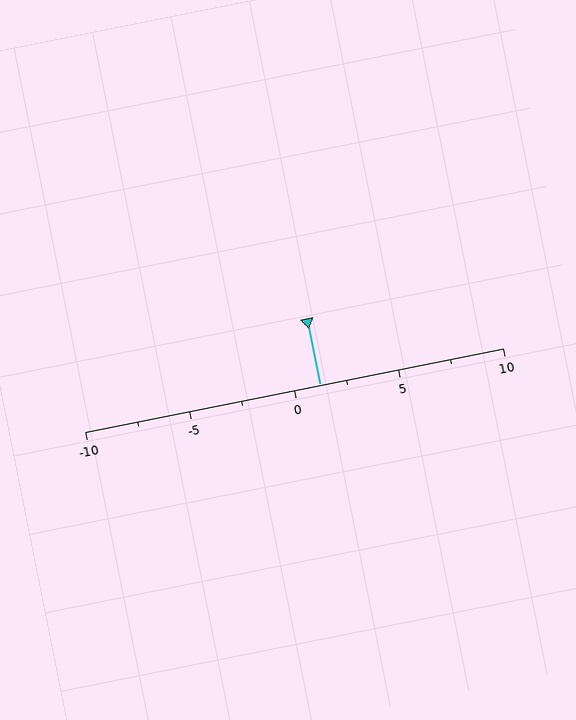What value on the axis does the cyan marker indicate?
The marker indicates approximately 1.2.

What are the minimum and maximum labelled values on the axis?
The axis runs from -10 to 10.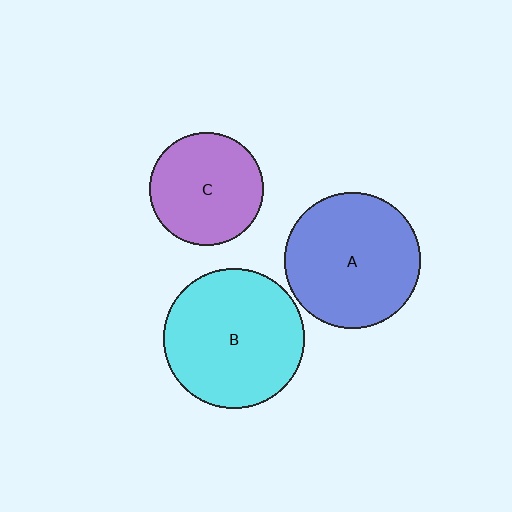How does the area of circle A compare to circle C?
Approximately 1.4 times.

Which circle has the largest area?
Circle B (cyan).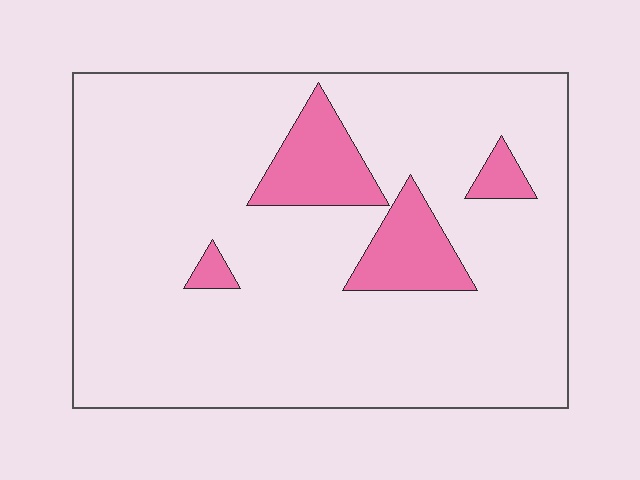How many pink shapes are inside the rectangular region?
4.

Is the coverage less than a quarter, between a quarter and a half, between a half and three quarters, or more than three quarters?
Less than a quarter.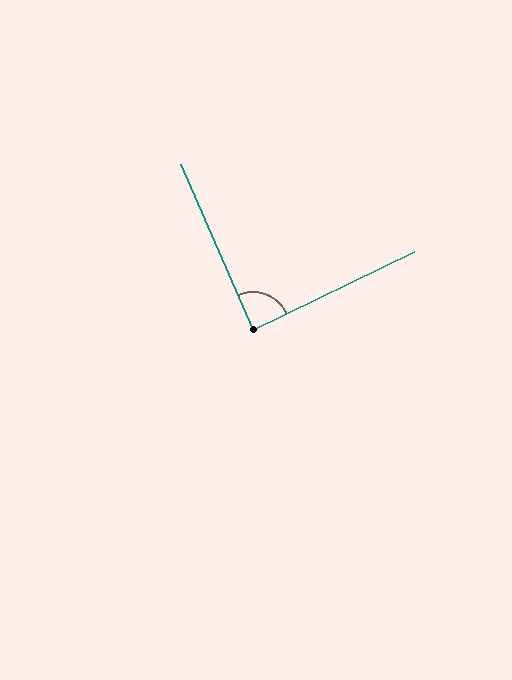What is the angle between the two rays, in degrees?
Approximately 88 degrees.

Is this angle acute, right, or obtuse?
It is approximately a right angle.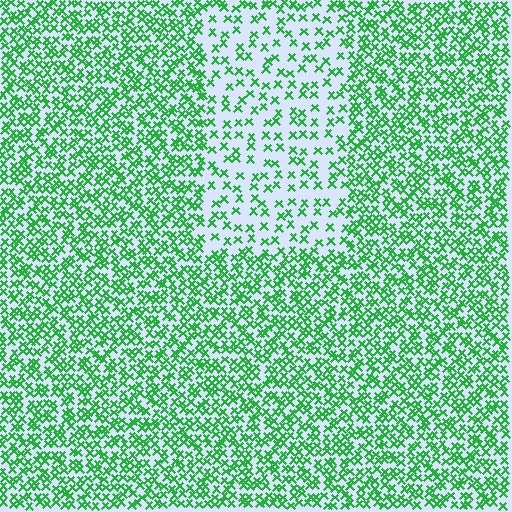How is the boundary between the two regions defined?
The boundary is defined by a change in element density (approximately 2.3x ratio). All elements are the same color, size, and shape.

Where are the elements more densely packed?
The elements are more densely packed outside the rectangle boundary.